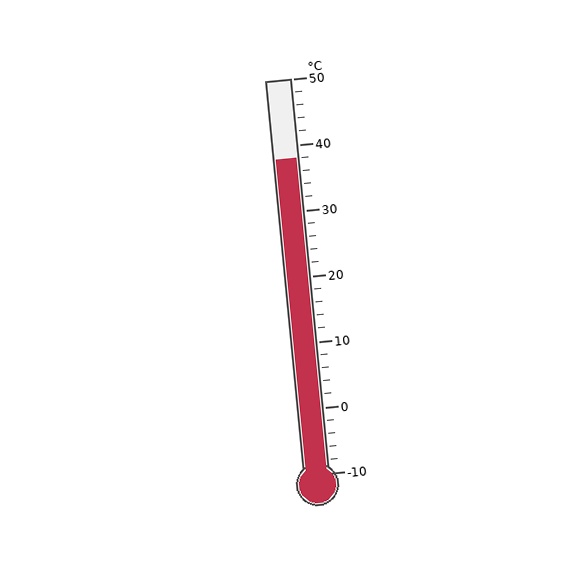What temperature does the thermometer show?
The thermometer shows approximately 38°C.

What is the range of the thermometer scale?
The thermometer scale ranges from -10°C to 50°C.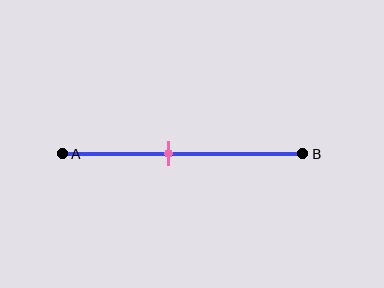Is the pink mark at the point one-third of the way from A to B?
No, the mark is at about 45% from A, not at the 33% one-third point.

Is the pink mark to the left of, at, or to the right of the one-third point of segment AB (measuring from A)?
The pink mark is to the right of the one-third point of segment AB.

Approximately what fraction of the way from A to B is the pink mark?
The pink mark is approximately 45% of the way from A to B.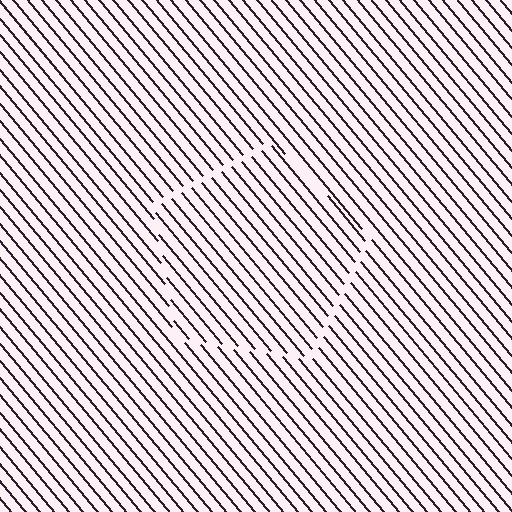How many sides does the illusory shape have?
5 sides — the line-ends trace a pentagon.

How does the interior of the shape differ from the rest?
The interior of the shape contains the same grating, shifted by half a period — the contour is defined by the phase discontinuity where line-ends from the inner and outer gratings abut.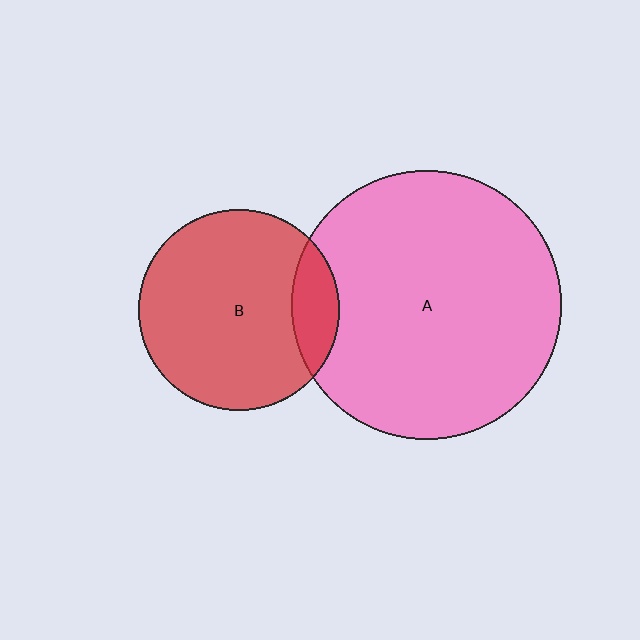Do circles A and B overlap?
Yes.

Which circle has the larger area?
Circle A (pink).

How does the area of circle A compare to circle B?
Approximately 1.8 times.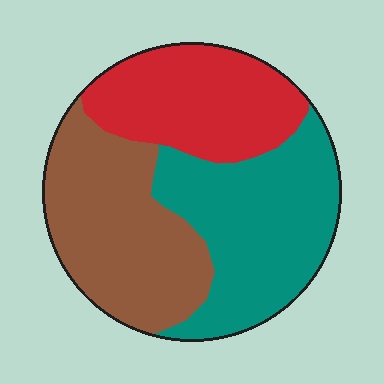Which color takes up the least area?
Red, at roughly 30%.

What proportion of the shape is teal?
Teal covers around 35% of the shape.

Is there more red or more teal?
Teal.